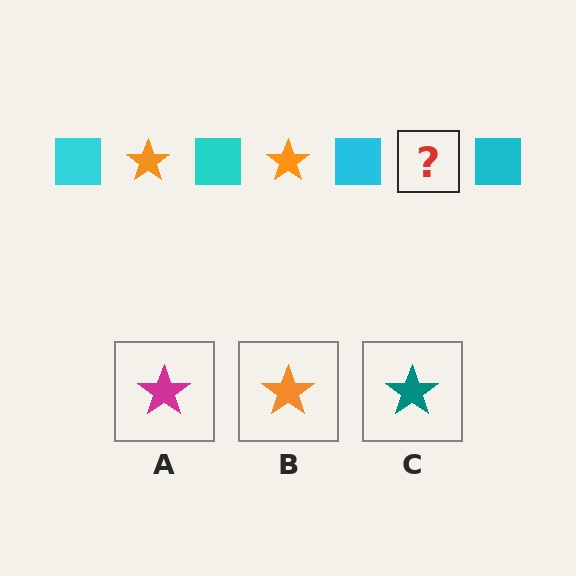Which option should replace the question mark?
Option B.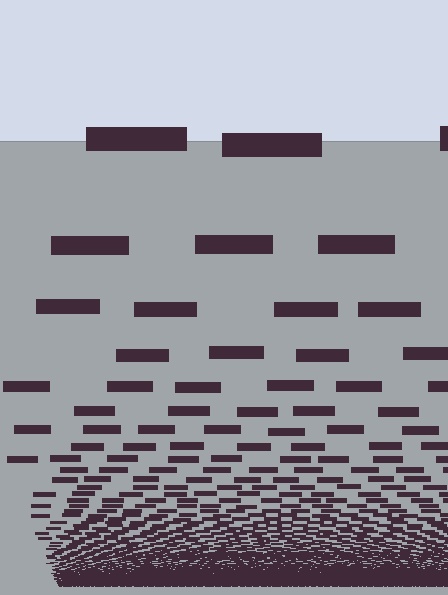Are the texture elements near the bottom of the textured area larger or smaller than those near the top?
Smaller. The gradient is inverted — elements near the bottom are smaller and denser.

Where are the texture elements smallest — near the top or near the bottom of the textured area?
Near the bottom.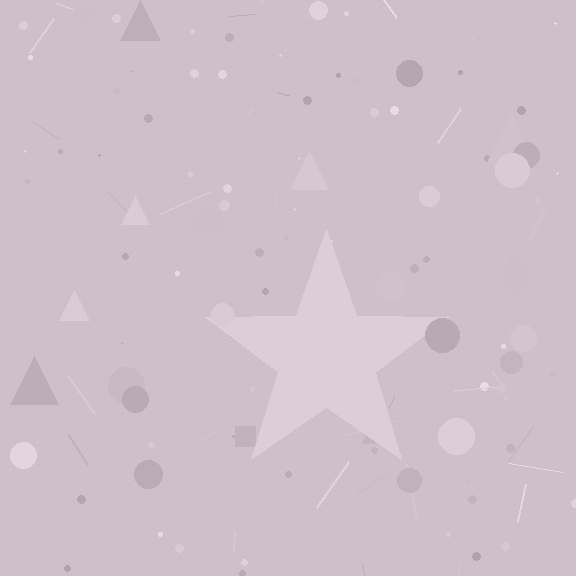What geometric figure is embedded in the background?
A star is embedded in the background.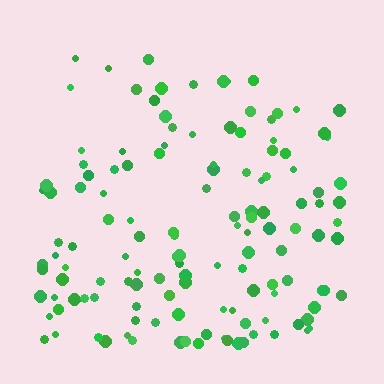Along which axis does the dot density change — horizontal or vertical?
Vertical.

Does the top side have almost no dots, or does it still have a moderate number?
Still a moderate number, just noticeably fewer than the bottom.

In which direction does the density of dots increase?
From top to bottom, with the bottom side densest.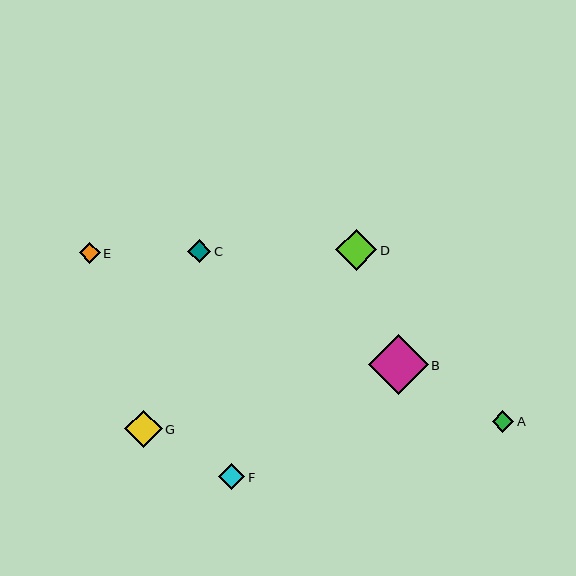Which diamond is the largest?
Diamond B is the largest with a size of approximately 59 pixels.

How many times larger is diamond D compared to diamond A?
Diamond D is approximately 1.9 times the size of diamond A.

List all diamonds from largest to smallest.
From largest to smallest: B, D, G, F, C, A, E.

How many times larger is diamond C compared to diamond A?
Diamond C is approximately 1.1 times the size of diamond A.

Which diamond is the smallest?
Diamond E is the smallest with a size of approximately 21 pixels.